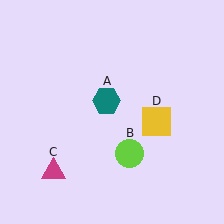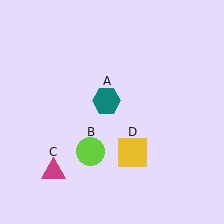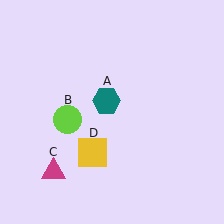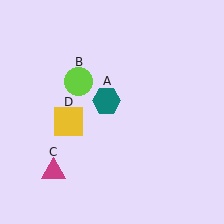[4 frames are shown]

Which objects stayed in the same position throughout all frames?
Teal hexagon (object A) and magenta triangle (object C) remained stationary.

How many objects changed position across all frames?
2 objects changed position: lime circle (object B), yellow square (object D).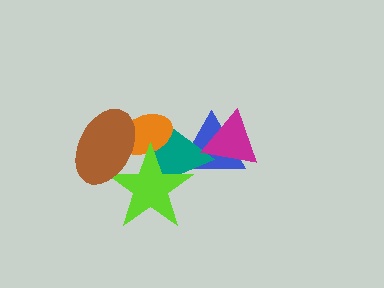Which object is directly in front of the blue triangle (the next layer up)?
The teal triangle is directly in front of the blue triangle.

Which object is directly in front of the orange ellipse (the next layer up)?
The lime star is directly in front of the orange ellipse.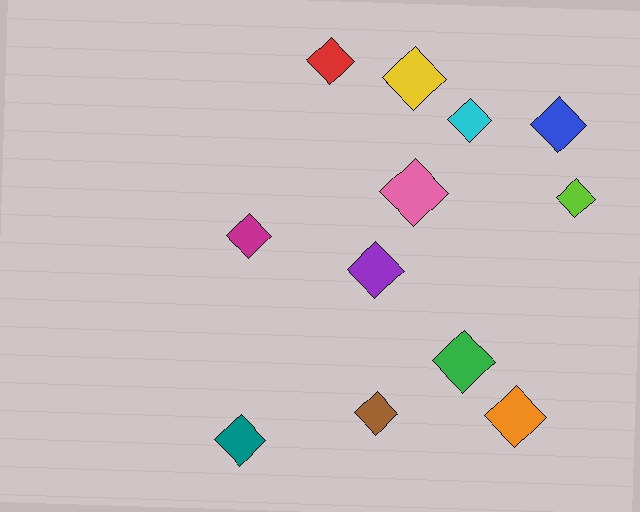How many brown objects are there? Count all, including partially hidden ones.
There is 1 brown object.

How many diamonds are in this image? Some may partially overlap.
There are 12 diamonds.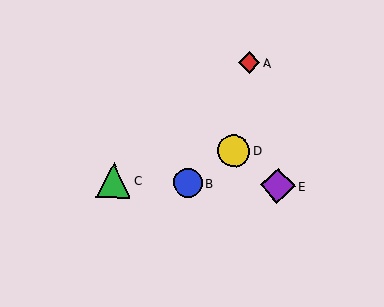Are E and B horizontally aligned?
Yes, both are at y≈186.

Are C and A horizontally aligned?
No, C is at y≈180 and A is at y≈63.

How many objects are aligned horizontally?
3 objects (B, C, E) are aligned horizontally.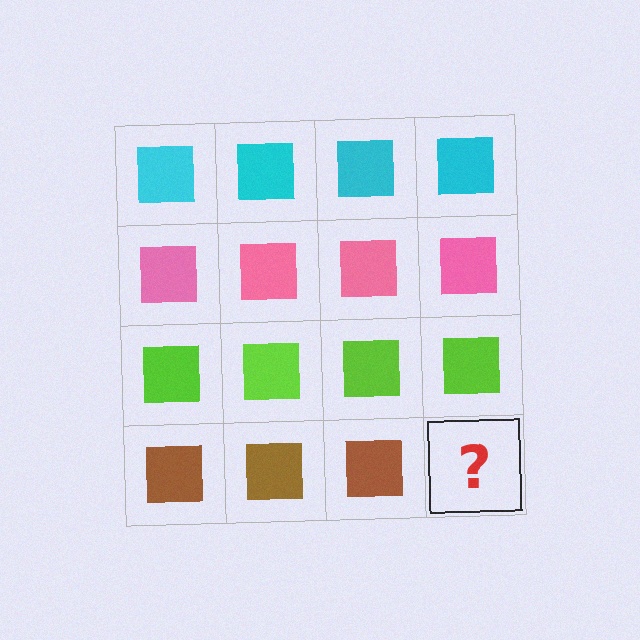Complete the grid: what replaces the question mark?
The question mark should be replaced with a brown square.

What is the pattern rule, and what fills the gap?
The rule is that each row has a consistent color. The gap should be filled with a brown square.